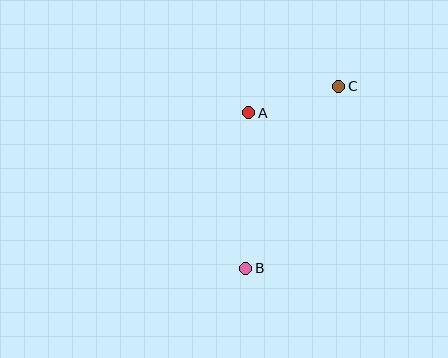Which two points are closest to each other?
Points A and C are closest to each other.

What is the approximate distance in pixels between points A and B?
The distance between A and B is approximately 155 pixels.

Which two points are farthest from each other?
Points B and C are farthest from each other.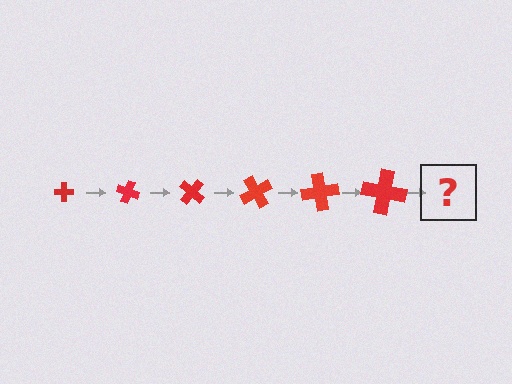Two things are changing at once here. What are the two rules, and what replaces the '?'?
The two rules are that the cross grows larger each step and it rotates 20 degrees each step. The '?' should be a cross, larger than the previous one and rotated 120 degrees from the start.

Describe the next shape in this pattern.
It should be a cross, larger than the previous one and rotated 120 degrees from the start.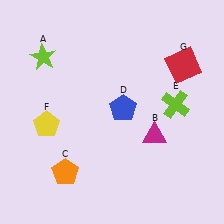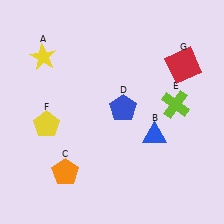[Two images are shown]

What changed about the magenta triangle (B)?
In Image 1, B is magenta. In Image 2, it changed to blue.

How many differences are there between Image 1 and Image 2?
There are 2 differences between the two images.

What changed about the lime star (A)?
In Image 1, A is lime. In Image 2, it changed to yellow.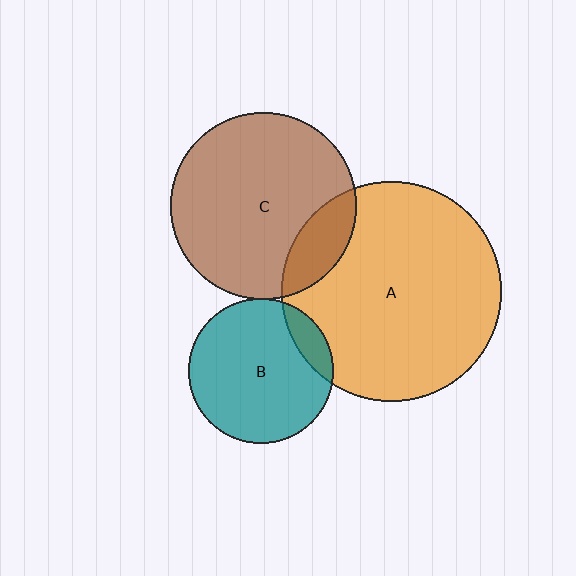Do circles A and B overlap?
Yes.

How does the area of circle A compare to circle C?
Approximately 1.4 times.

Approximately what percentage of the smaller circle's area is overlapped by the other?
Approximately 10%.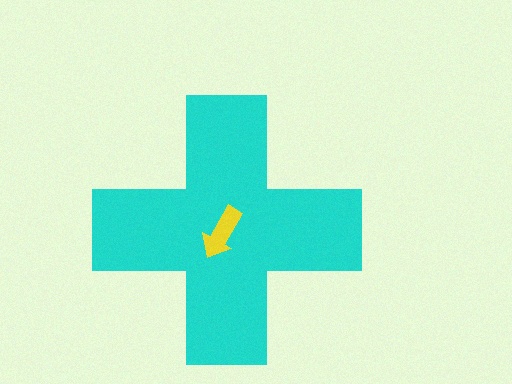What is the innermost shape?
The yellow arrow.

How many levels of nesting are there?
2.